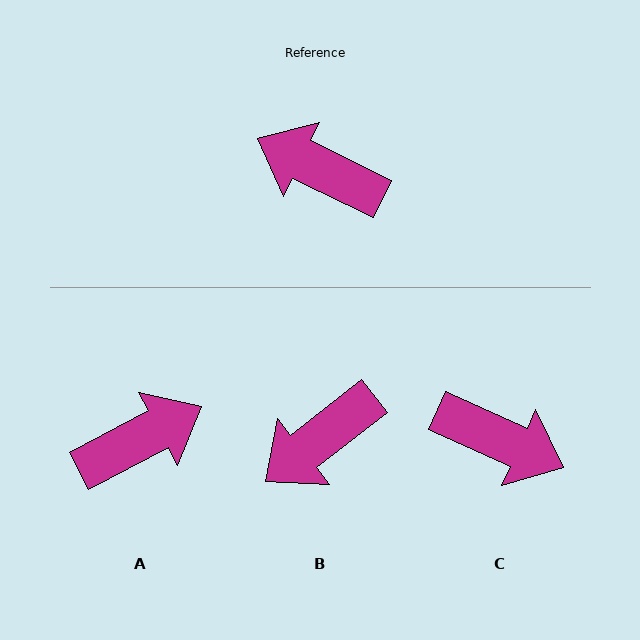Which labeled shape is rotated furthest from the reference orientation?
C, about 178 degrees away.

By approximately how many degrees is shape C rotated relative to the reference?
Approximately 178 degrees clockwise.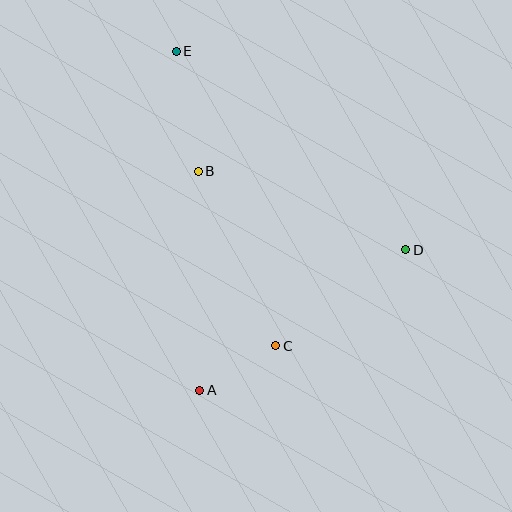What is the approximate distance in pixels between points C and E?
The distance between C and E is approximately 311 pixels.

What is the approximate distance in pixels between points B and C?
The distance between B and C is approximately 191 pixels.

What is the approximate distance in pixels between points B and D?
The distance between B and D is approximately 222 pixels.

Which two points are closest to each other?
Points A and C are closest to each other.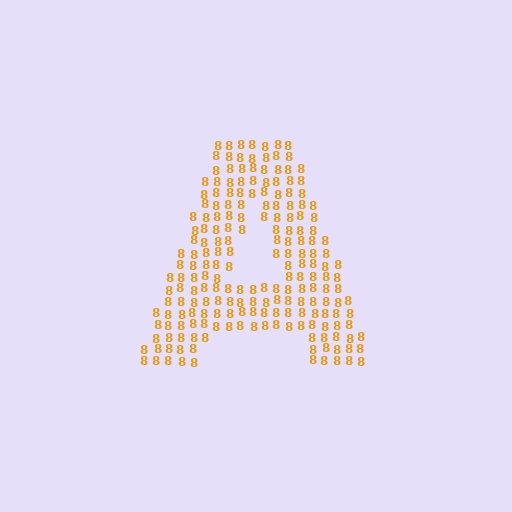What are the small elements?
The small elements are digit 8's.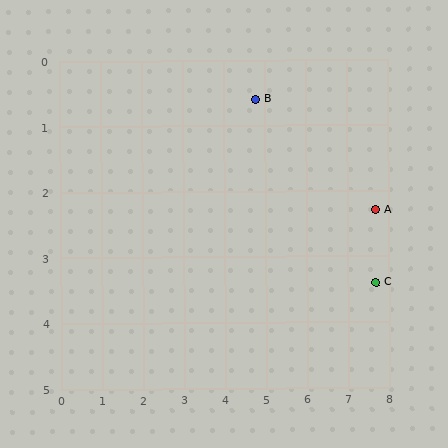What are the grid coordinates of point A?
Point A is at approximately (7.7, 2.3).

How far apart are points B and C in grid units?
Points B and C are about 4.0 grid units apart.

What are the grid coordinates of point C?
Point C is at approximately (7.7, 3.4).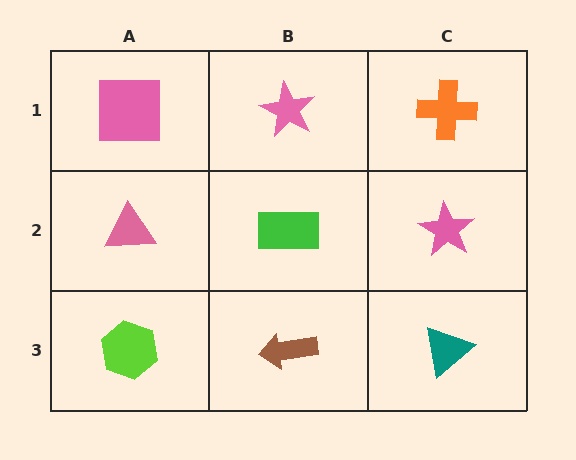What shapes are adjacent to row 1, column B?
A green rectangle (row 2, column B), a pink square (row 1, column A), an orange cross (row 1, column C).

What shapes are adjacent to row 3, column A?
A pink triangle (row 2, column A), a brown arrow (row 3, column B).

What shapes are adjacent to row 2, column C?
An orange cross (row 1, column C), a teal triangle (row 3, column C), a green rectangle (row 2, column B).